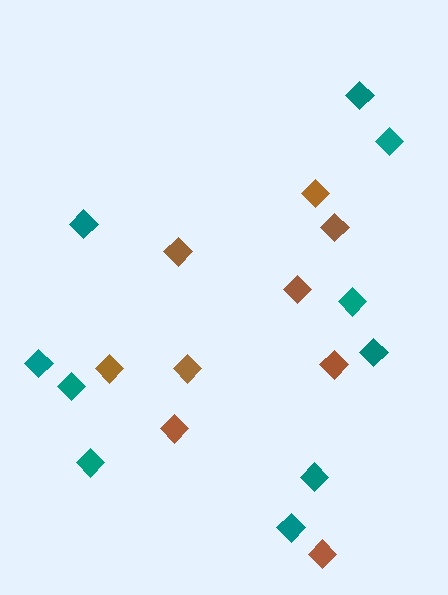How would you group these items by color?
There are 2 groups: one group of teal diamonds (10) and one group of brown diamonds (9).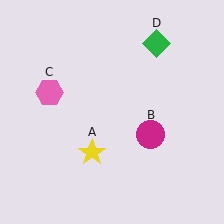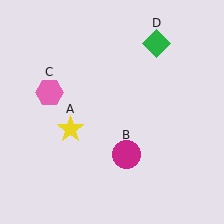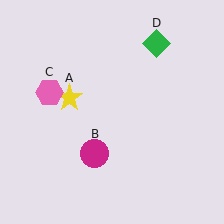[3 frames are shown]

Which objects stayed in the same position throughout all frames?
Pink hexagon (object C) and green diamond (object D) remained stationary.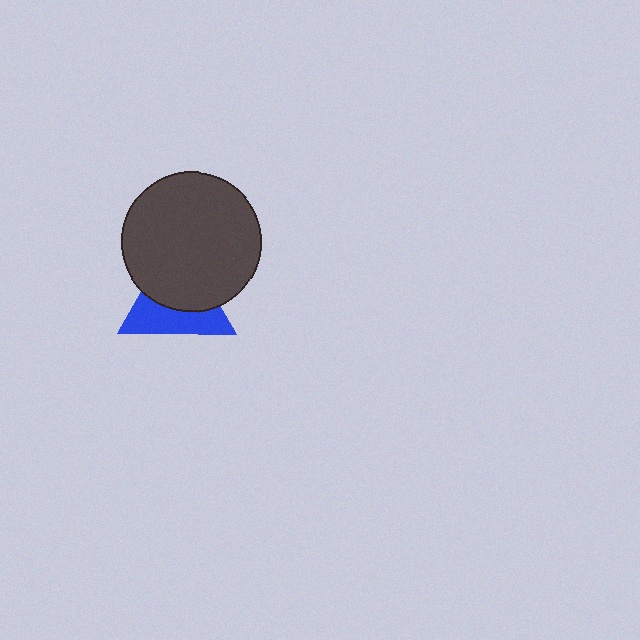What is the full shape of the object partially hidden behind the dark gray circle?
The partially hidden object is a blue triangle.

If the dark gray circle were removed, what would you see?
You would see the complete blue triangle.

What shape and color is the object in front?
The object in front is a dark gray circle.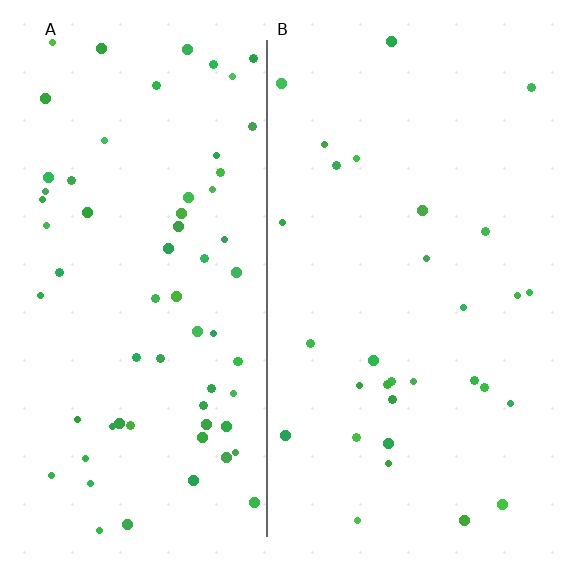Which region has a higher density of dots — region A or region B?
A (the left).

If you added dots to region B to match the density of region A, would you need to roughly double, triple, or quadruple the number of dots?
Approximately double.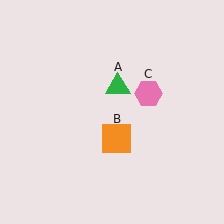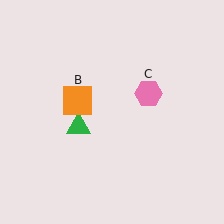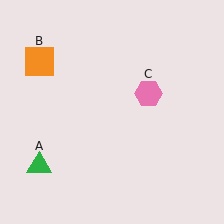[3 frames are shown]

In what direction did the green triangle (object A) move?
The green triangle (object A) moved down and to the left.